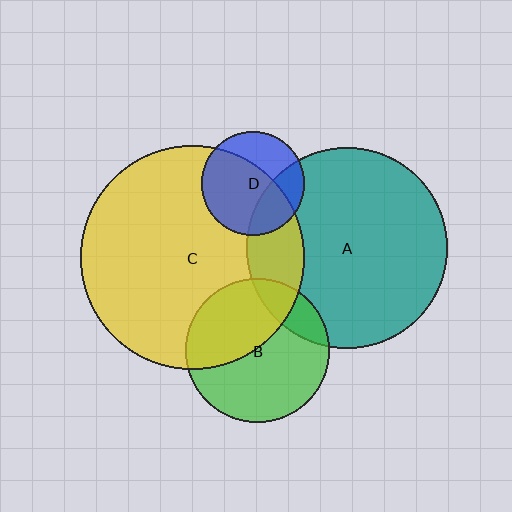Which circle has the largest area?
Circle C (yellow).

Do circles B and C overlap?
Yes.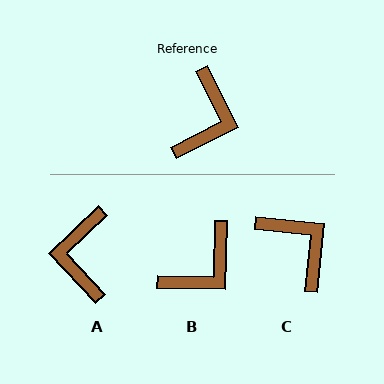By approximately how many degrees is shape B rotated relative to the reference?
Approximately 28 degrees clockwise.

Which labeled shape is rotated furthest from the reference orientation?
A, about 164 degrees away.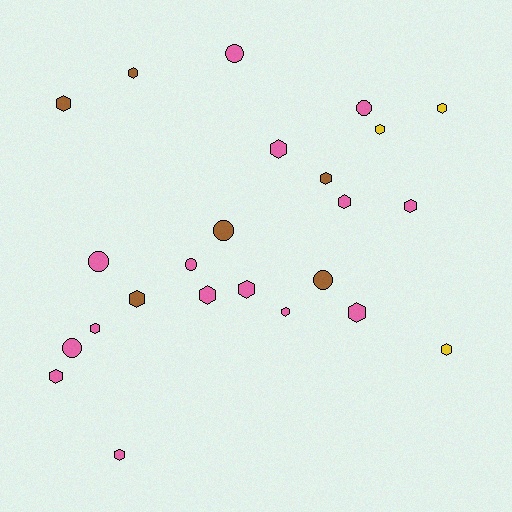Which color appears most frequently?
Pink, with 15 objects.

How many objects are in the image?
There are 24 objects.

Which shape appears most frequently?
Hexagon, with 17 objects.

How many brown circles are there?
There are 2 brown circles.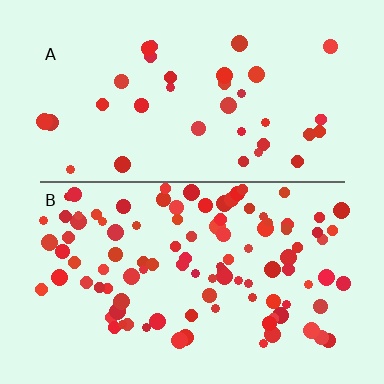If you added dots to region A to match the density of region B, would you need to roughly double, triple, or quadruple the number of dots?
Approximately triple.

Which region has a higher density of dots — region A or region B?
B (the bottom).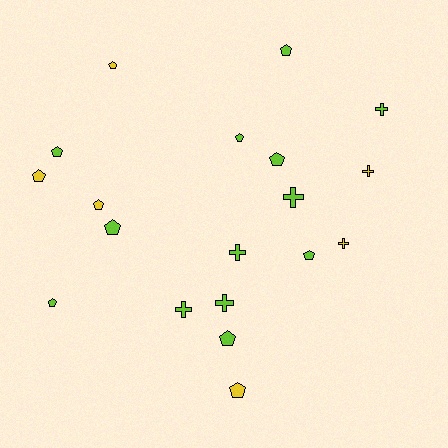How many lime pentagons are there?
There are 8 lime pentagons.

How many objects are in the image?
There are 19 objects.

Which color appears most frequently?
Lime, with 13 objects.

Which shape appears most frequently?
Pentagon, with 12 objects.